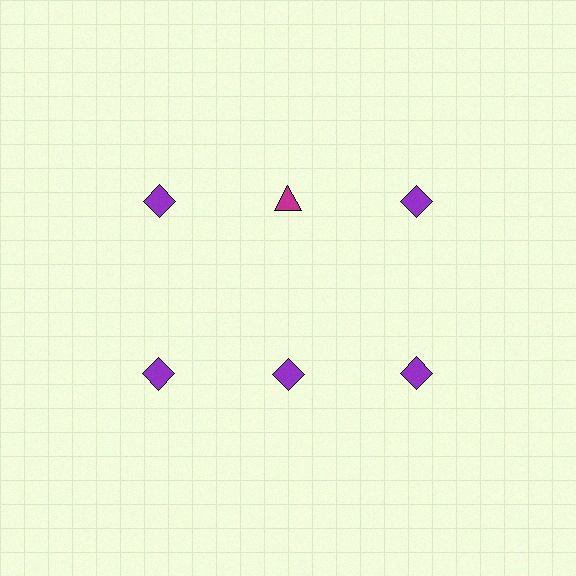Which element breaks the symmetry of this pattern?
The magenta triangle in the top row, second from left column breaks the symmetry. All other shapes are purple diamonds.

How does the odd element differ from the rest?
It differs in both color (magenta instead of purple) and shape (triangle instead of diamond).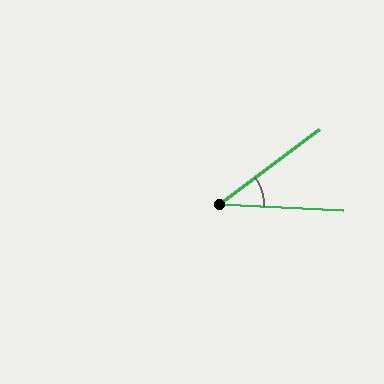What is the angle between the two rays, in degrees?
Approximately 40 degrees.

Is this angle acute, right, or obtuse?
It is acute.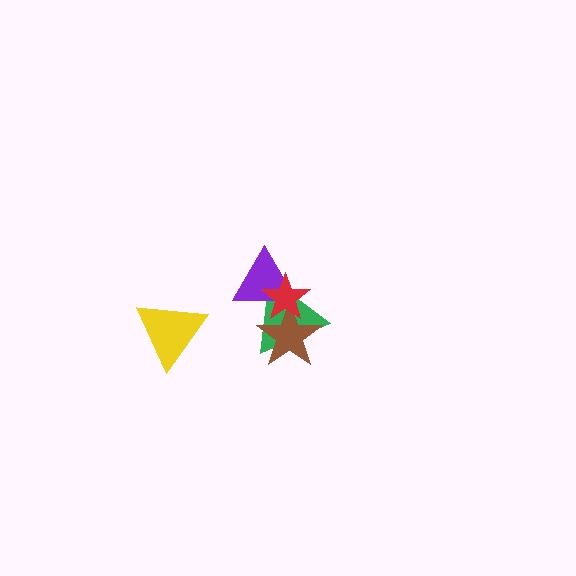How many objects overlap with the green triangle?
3 objects overlap with the green triangle.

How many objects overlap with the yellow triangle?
0 objects overlap with the yellow triangle.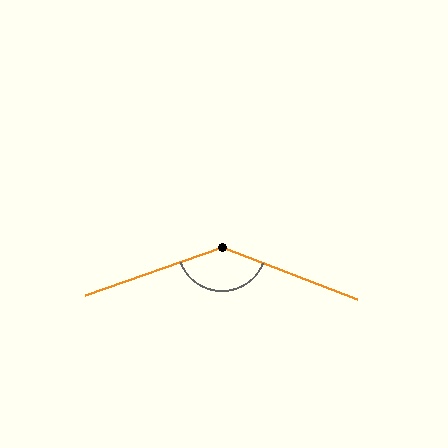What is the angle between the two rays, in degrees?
Approximately 140 degrees.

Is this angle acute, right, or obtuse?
It is obtuse.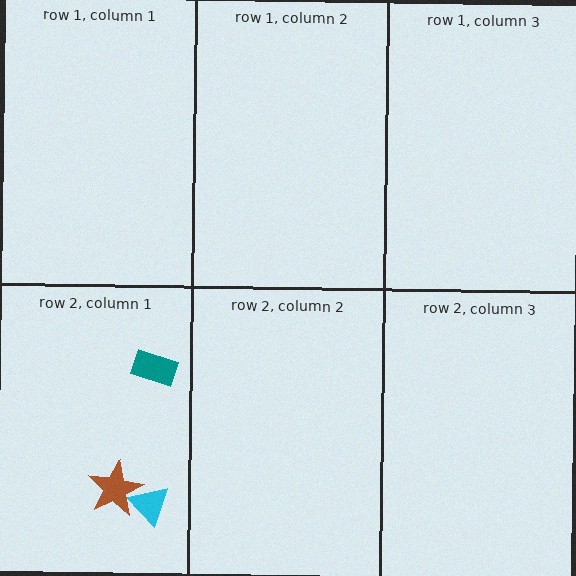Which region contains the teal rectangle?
The row 2, column 1 region.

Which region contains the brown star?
The row 2, column 1 region.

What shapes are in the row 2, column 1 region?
The teal rectangle, the cyan triangle, the brown star.